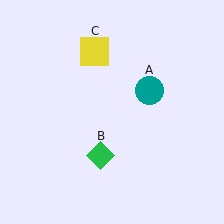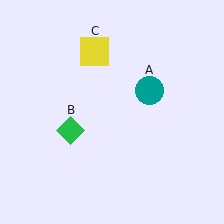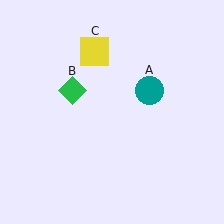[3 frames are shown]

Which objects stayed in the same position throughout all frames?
Teal circle (object A) and yellow square (object C) remained stationary.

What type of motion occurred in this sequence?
The green diamond (object B) rotated clockwise around the center of the scene.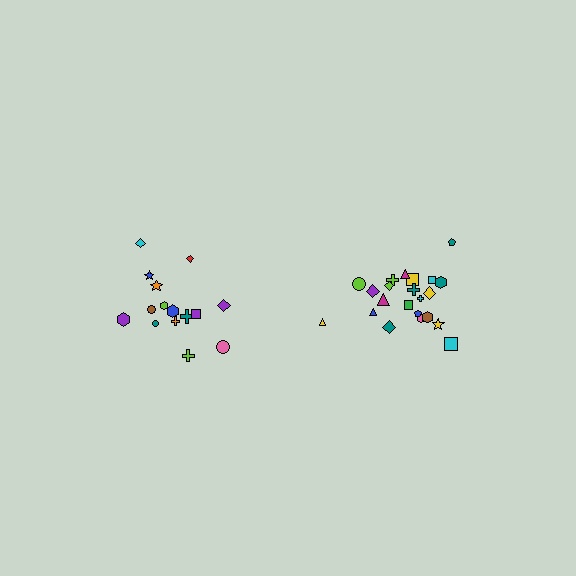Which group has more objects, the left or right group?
The right group.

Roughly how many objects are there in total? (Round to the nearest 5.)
Roughly 35 objects in total.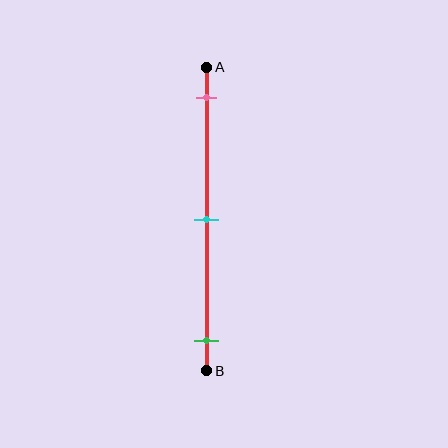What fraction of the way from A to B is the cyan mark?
The cyan mark is approximately 50% (0.5) of the way from A to B.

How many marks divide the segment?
There are 3 marks dividing the segment.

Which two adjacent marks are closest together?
The pink and cyan marks are the closest adjacent pair.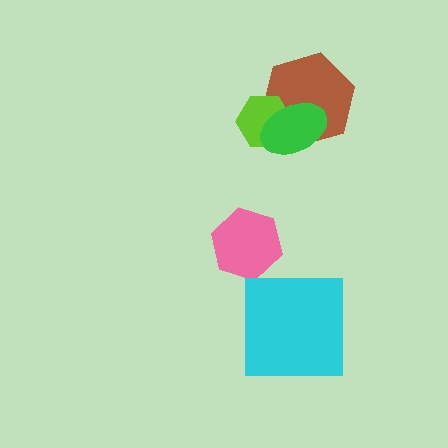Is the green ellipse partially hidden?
No, no other shape covers it.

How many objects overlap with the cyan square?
0 objects overlap with the cyan square.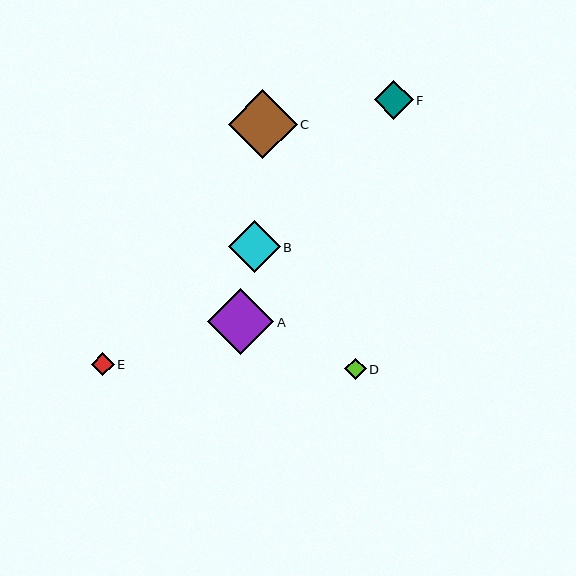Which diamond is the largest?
Diamond C is the largest with a size of approximately 69 pixels.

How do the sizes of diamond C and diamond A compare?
Diamond C and diamond A are approximately the same size.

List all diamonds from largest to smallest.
From largest to smallest: C, A, B, F, E, D.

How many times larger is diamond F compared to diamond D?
Diamond F is approximately 1.8 times the size of diamond D.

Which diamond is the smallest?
Diamond D is the smallest with a size of approximately 22 pixels.